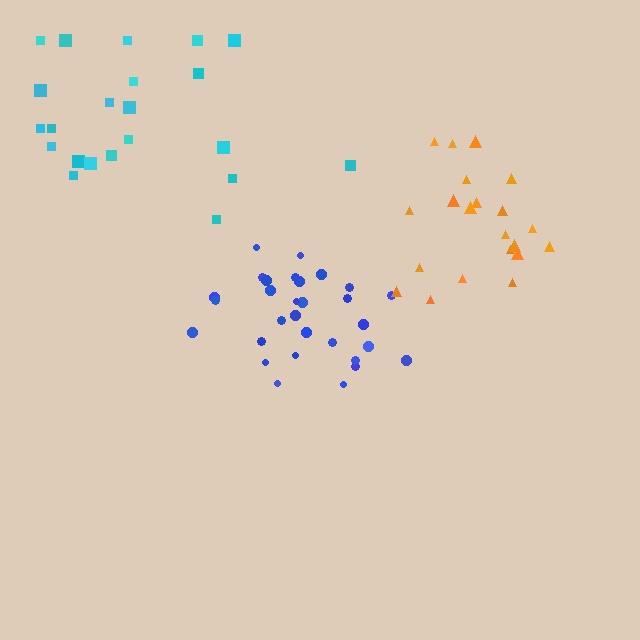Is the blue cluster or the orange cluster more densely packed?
Blue.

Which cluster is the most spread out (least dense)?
Cyan.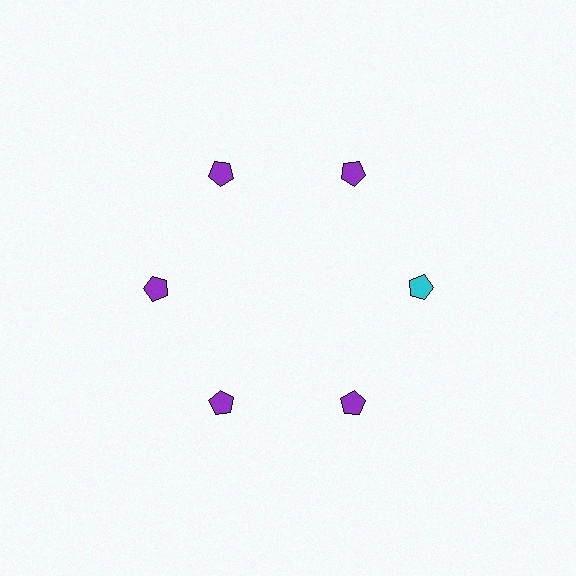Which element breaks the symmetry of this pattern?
The cyan pentagon at roughly the 3 o'clock position breaks the symmetry. All other shapes are purple pentagons.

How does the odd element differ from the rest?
It has a different color: cyan instead of purple.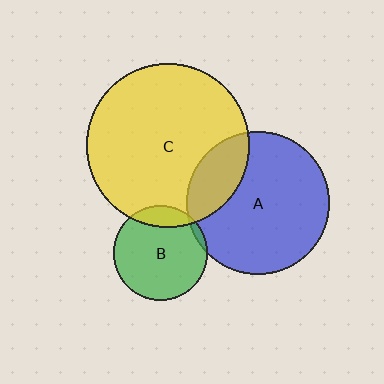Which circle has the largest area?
Circle C (yellow).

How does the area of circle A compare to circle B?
Approximately 2.3 times.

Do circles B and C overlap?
Yes.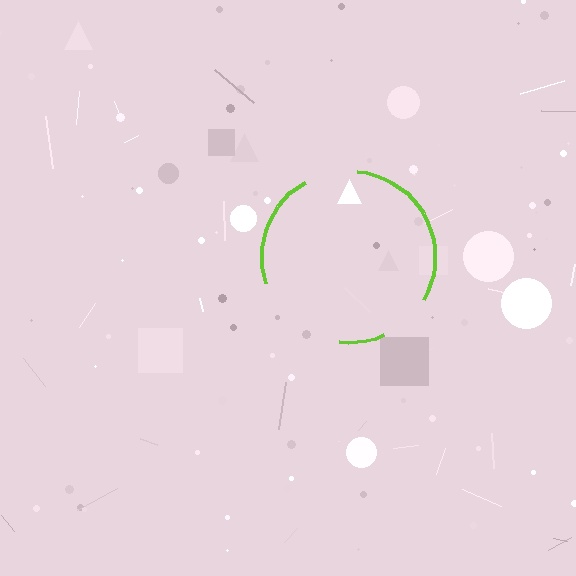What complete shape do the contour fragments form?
The contour fragments form a circle.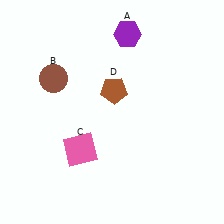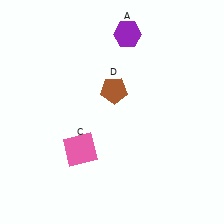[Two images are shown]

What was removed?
The brown circle (B) was removed in Image 2.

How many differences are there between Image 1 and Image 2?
There is 1 difference between the two images.